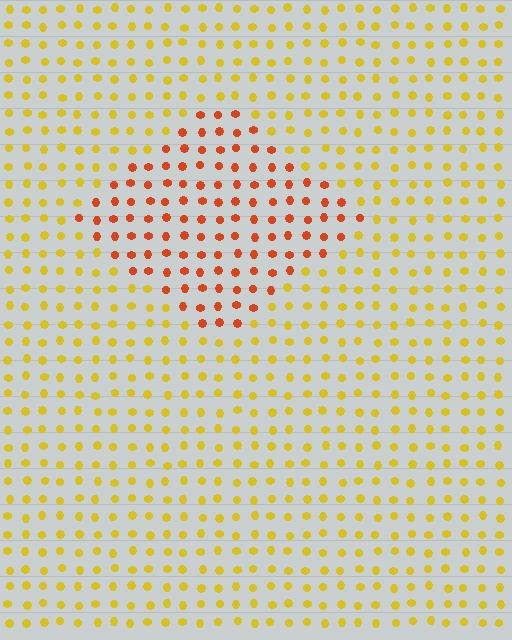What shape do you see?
I see a diamond.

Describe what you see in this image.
The image is filled with small yellow elements in a uniform arrangement. A diamond-shaped region is visible where the elements are tinted to a slightly different hue, forming a subtle color boundary.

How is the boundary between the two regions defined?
The boundary is defined purely by a slight shift in hue (about 40 degrees). Spacing, size, and orientation are identical on both sides.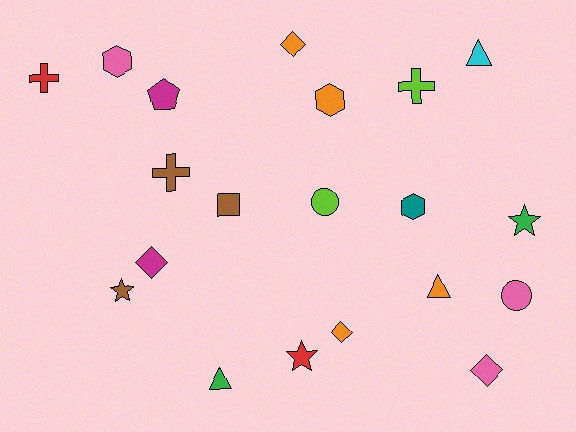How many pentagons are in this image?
There is 1 pentagon.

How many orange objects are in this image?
There are 4 orange objects.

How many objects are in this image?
There are 20 objects.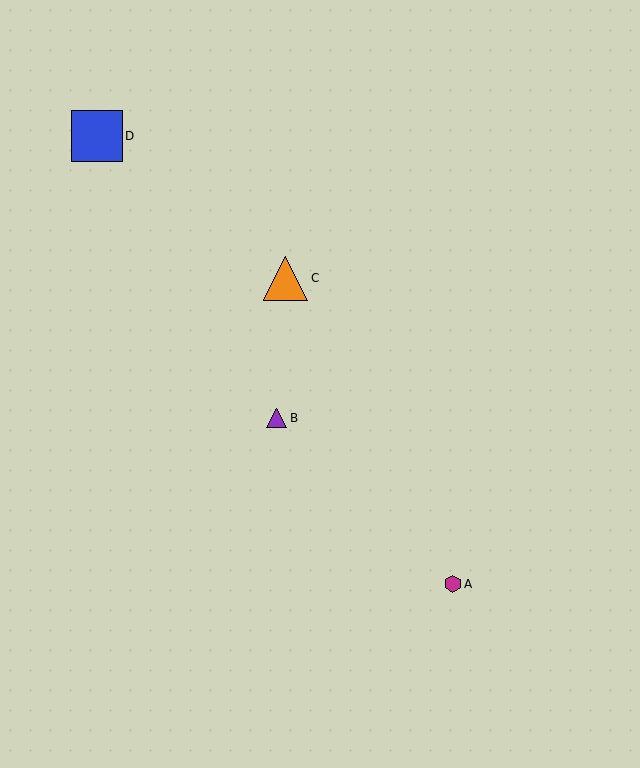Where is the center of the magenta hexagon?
The center of the magenta hexagon is at (453, 584).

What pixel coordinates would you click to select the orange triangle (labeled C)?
Click at (286, 278) to select the orange triangle C.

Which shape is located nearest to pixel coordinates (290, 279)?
The orange triangle (labeled C) at (286, 278) is nearest to that location.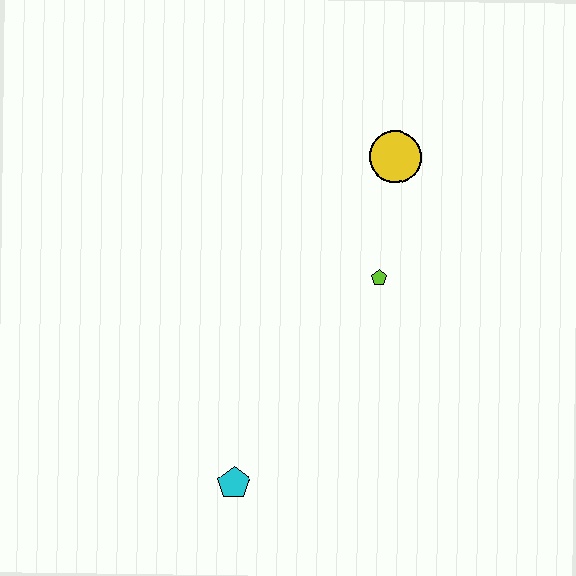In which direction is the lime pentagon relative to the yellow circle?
The lime pentagon is below the yellow circle.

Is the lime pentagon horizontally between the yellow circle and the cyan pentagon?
Yes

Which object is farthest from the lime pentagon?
The cyan pentagon is farthest from the lime pentagon.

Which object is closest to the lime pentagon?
The yellow circle is closest to the lime pentagon.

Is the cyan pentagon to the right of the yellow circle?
No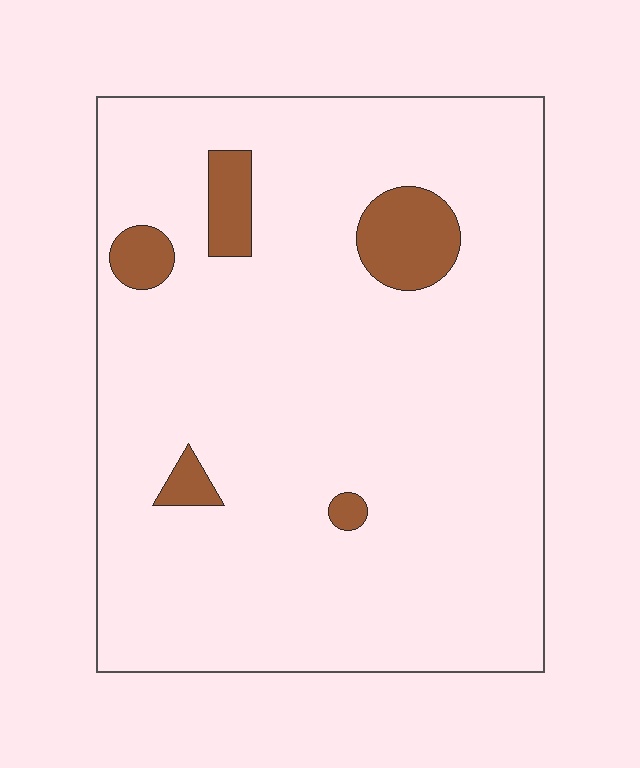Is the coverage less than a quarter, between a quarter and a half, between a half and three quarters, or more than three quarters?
Less than a quarter.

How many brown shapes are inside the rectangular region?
5.